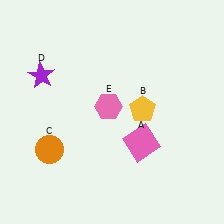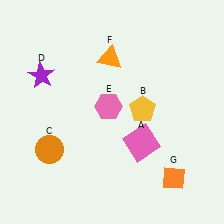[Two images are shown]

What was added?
An orange triangle (F), an orange diamond (G) were added in Image 2.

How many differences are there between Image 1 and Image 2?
There are 2 differences between the two images.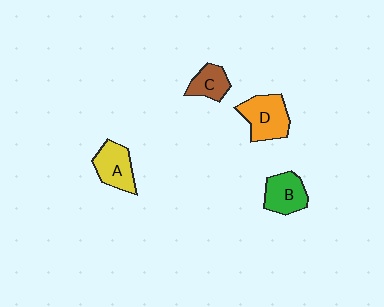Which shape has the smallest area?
Shape C (brown).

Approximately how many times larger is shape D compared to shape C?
Approximately 1.6 times.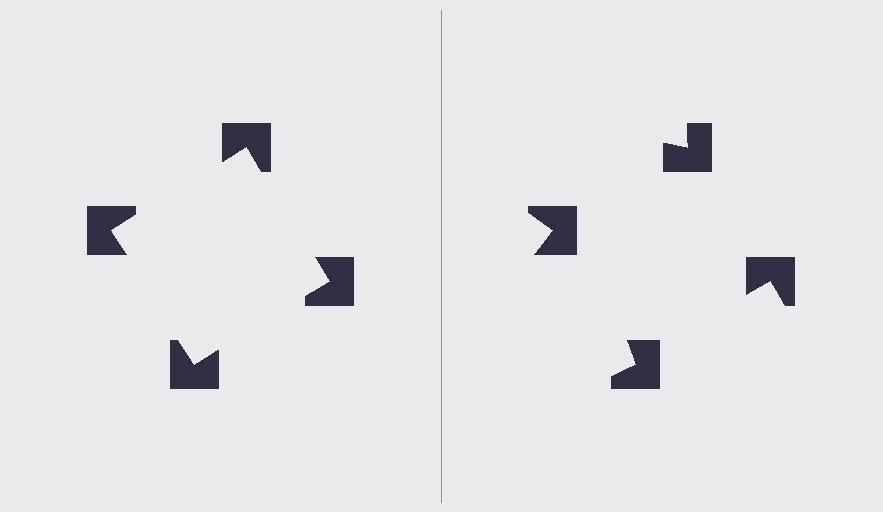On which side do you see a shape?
An illusory square appears on the left side. On the right side the wedge cuts are rotated, so no coherent shape forms.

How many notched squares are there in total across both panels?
8 — 4 on each side.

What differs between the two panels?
The notched squares are positioned identically on both sides; only the wedge orientations differ. On the left they align to a square; on the right they are misaligned.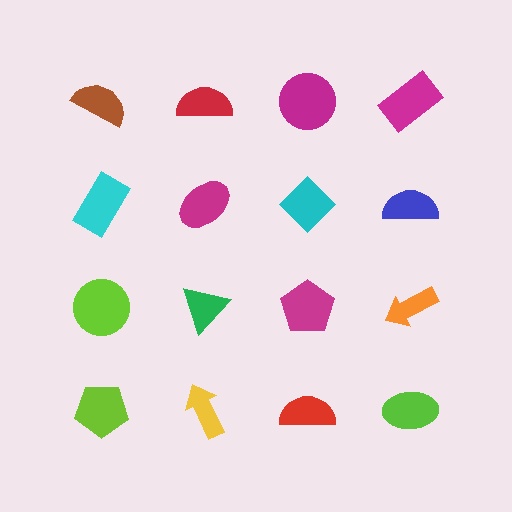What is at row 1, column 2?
A red semicircle.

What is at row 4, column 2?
A yellow arrow.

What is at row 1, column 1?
A brown semicircle.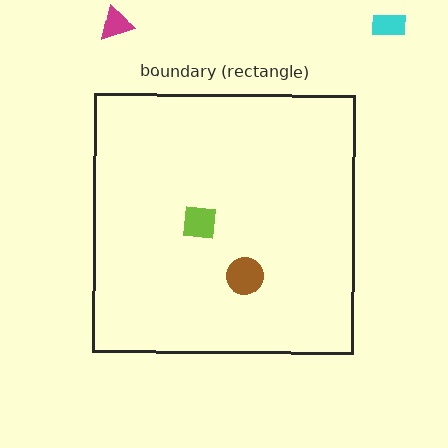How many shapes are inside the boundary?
2 inside, 2 outside.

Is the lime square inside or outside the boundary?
Inside.